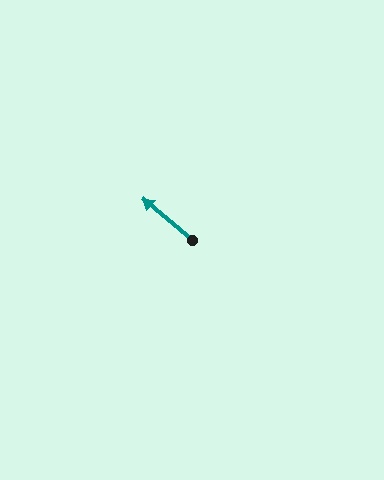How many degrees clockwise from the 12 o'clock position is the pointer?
Approximately 310 degrees.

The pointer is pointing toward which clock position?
Roughly 10 o'clock.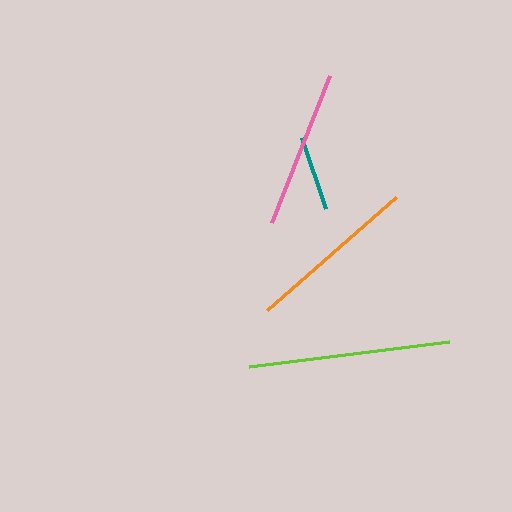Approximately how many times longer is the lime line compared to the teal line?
The lime line is approximately 2.7 times the length of the teal line.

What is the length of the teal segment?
The teal segment is approximately 75 pixels long.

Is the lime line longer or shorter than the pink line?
The lime line is longer than the pink line.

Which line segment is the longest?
The lime line is the longest at approximately 201 pixels.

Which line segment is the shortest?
The teal line is the shortest at approximately 75 pixels.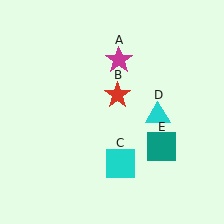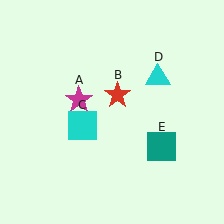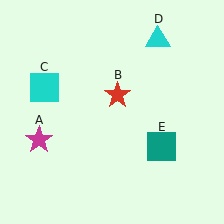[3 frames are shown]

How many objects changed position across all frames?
3 objects changed position: magenta star (object A), cyan square (object C), cyan triangle (object D).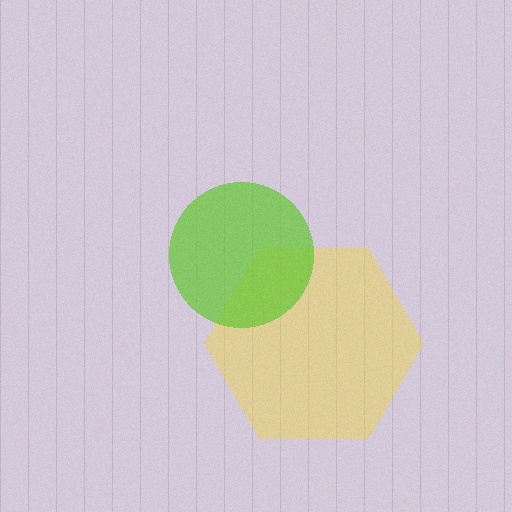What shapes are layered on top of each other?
The layered shapes are: a yellow hexagon, a lime circle.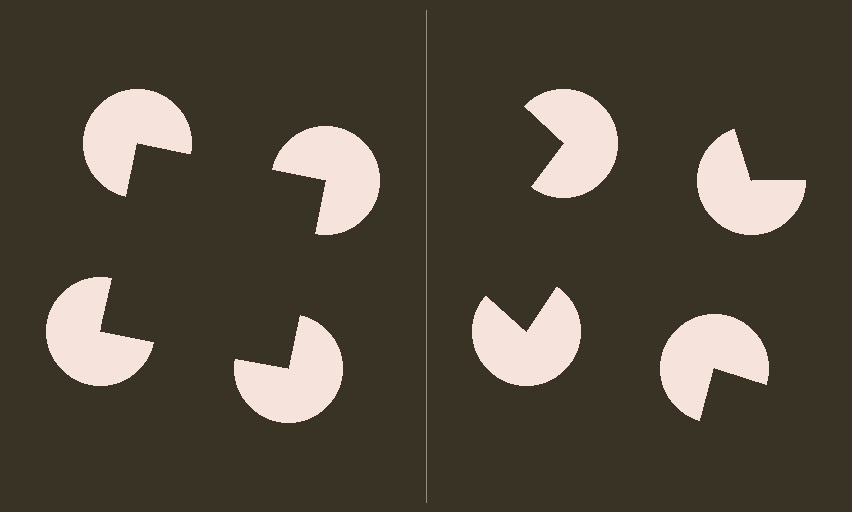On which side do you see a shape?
An illusory square appears on the left side. On the right side the wedge cuts are rotated, so no coherent shape forms.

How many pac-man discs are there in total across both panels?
8 — 4 on each side.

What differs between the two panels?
The pac-man discs are positioned identically on both sides; only the wedge orientations differ. On the left they align to a square; on the right they are misaligned.